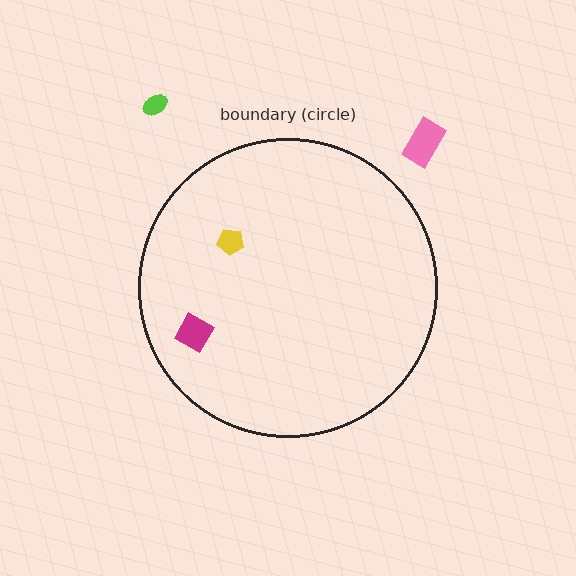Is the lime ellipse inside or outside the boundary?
Outside.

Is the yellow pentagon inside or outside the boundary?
Inside.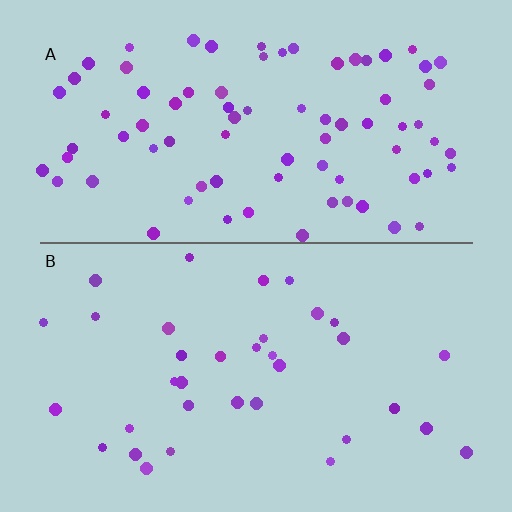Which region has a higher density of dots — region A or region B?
A (the top).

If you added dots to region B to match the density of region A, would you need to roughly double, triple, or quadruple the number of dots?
Approximately double.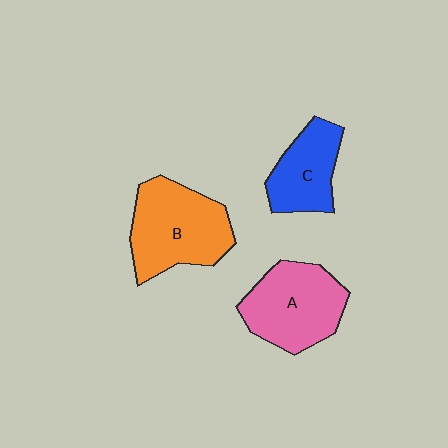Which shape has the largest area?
Shape B (orange).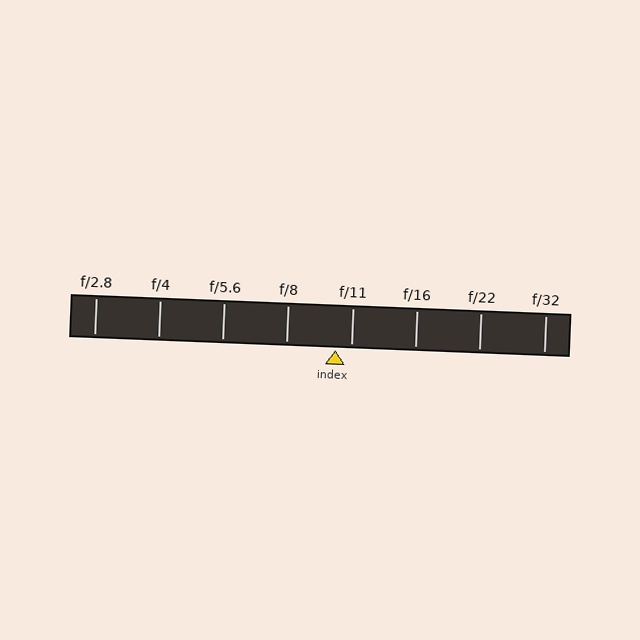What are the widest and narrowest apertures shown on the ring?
The widest aperture shown is f/2.8 and the narrowest is f/32.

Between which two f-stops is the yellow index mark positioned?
The index mark is between f/8 and f/11.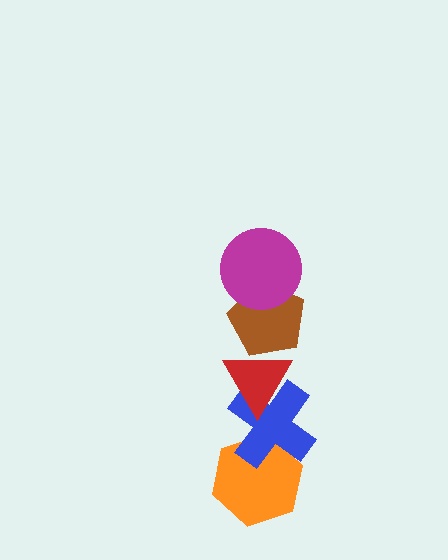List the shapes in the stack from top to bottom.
From top to bottom: the magenta circle, the brown pentagon, the red triangle, the blue cross, the orange hexagon.